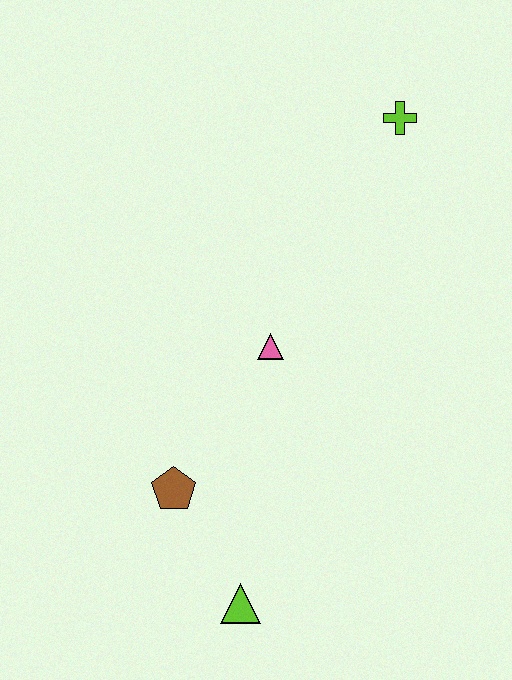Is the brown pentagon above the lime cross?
No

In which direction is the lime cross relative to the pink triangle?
The lime cross is above the pink triangle.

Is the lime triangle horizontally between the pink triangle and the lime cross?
No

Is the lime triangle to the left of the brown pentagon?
No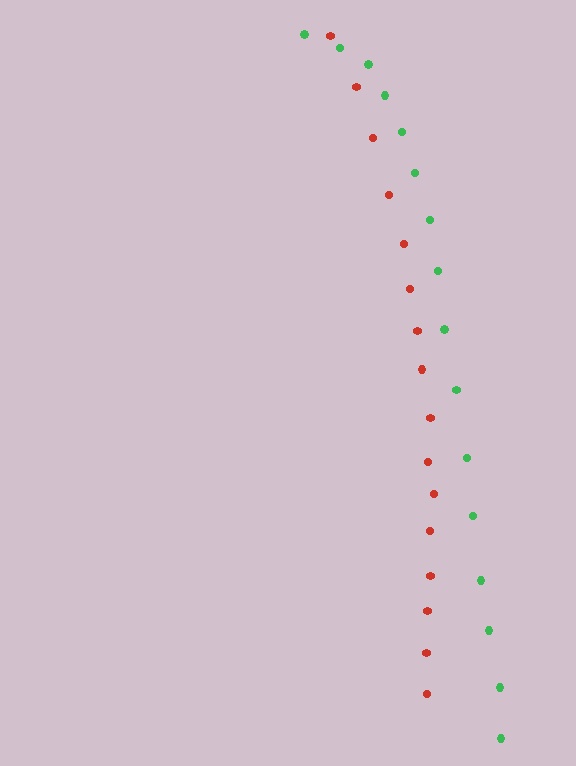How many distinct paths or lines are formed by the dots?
There are 2 distinct paths.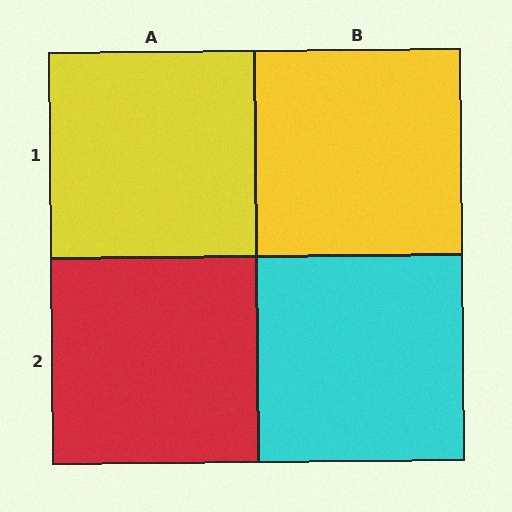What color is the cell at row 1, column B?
Yellow.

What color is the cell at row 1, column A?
Yellow.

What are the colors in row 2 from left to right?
Red, cyan.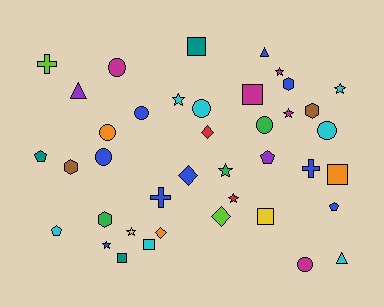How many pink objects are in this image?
There are no pink objects.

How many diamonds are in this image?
There are 4 diamonds.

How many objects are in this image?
There are 40 objects.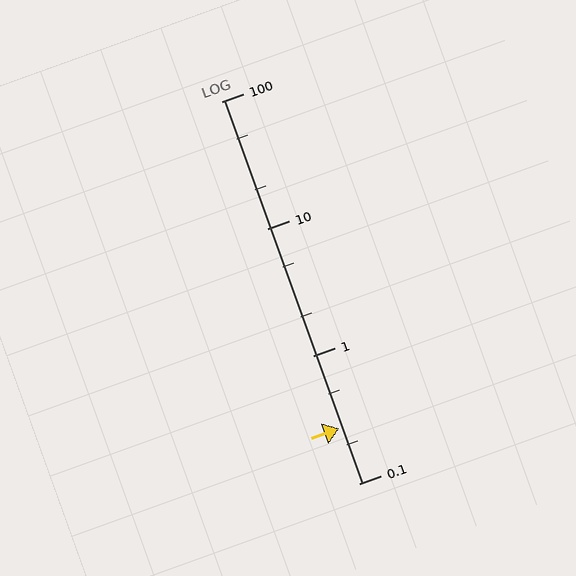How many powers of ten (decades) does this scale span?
The scale spans 3 decades, from 0.1 to 100.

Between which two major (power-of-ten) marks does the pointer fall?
The pointer is between 0.1 and 1.